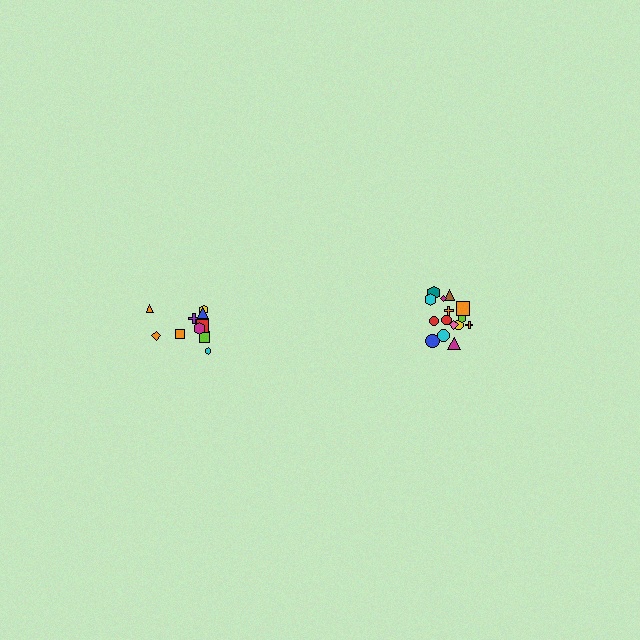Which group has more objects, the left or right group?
The right group.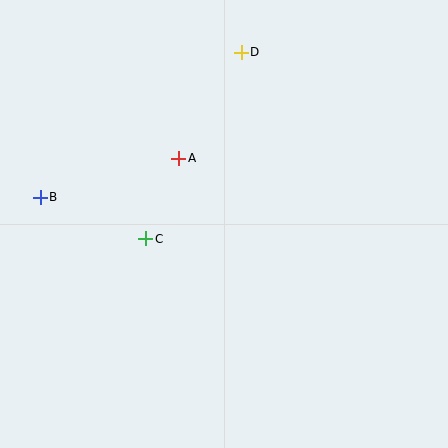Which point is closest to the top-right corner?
Point D is closest to the top-right corner.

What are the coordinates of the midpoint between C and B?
The midpoint between C and B is at (93, 218).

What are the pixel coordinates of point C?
Point C is at (146, 239).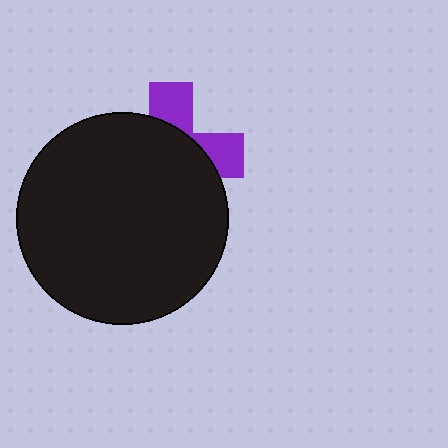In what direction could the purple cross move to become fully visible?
The purple cross could move toward the upper-right. That would shift it out from behind the black circle entirely.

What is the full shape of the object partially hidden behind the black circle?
The partially hidden object is a purple cross.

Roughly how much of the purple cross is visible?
A small part of it is visible (roughly 32%).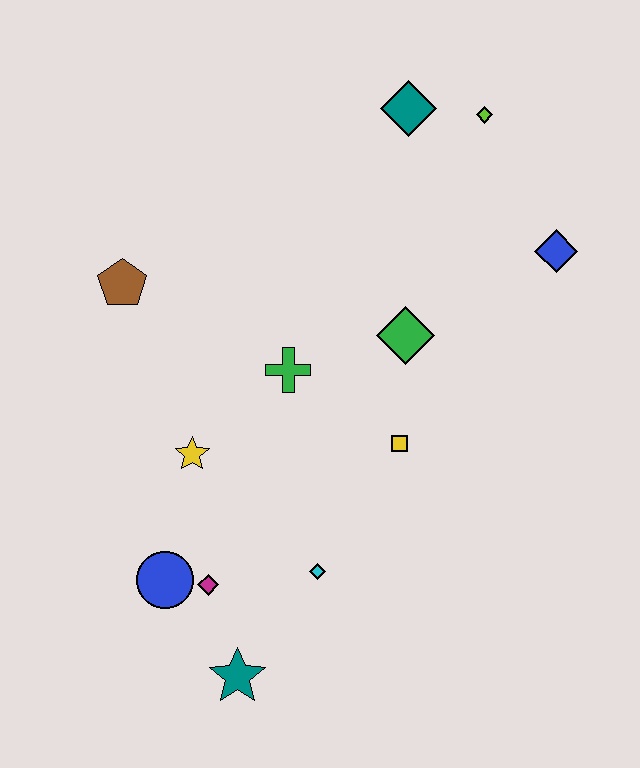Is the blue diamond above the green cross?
Yes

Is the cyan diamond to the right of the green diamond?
No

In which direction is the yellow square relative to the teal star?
The yellow square is above the teal star.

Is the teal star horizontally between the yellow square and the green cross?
No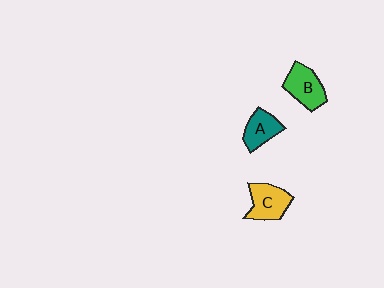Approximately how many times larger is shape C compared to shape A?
Approximately 1.3 times.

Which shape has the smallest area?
Shape A (teal).